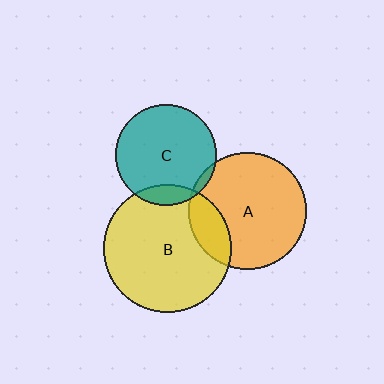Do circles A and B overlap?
Yes.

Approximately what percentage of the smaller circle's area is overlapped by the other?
Approximately 20%.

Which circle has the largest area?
Circle B (yellow).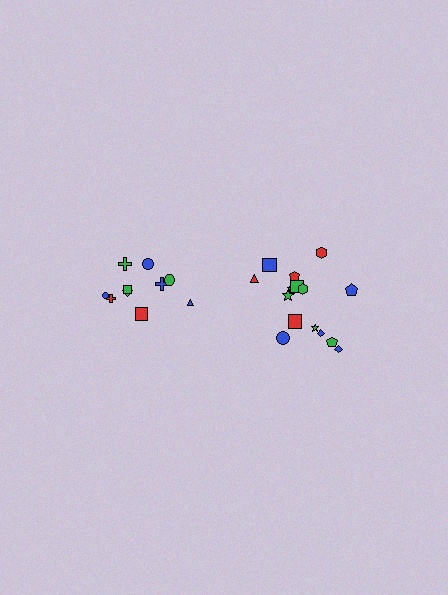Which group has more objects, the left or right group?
The right group.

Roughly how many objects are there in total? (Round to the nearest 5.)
Roughly 25 objects in total.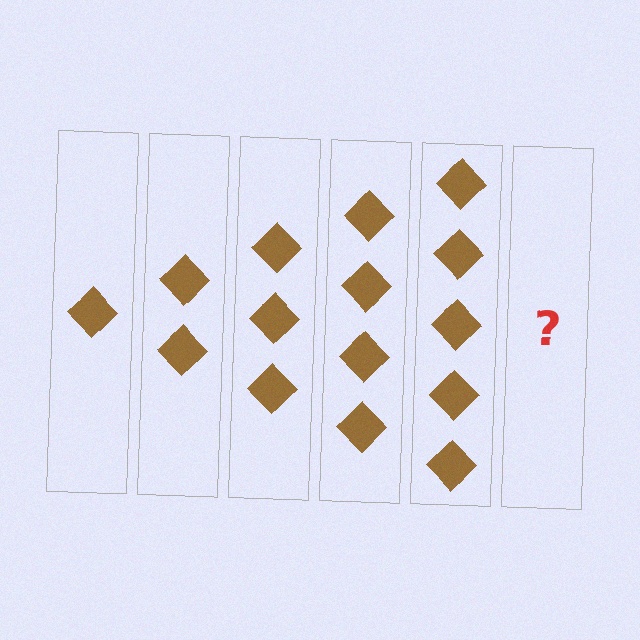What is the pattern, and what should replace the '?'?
The pattern is that each step adds one more diamond. The '?' should be 6 diamonds.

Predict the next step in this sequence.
The next step is 6 diamonds.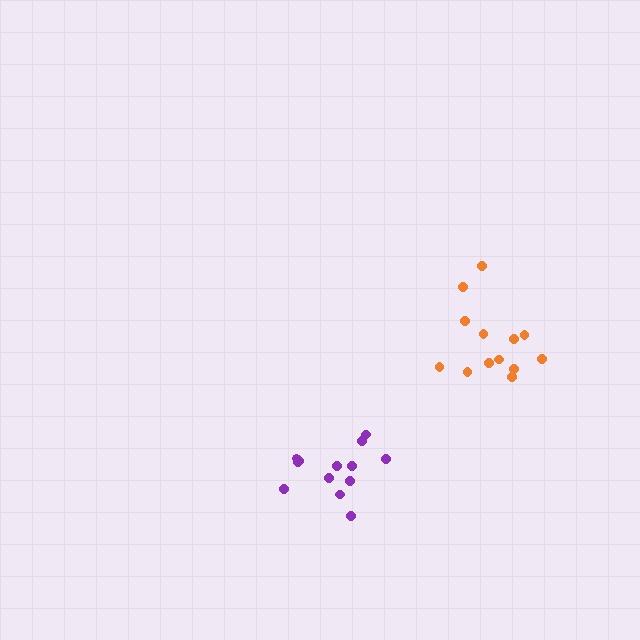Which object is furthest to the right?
The orange cluster is rightmost.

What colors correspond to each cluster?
The clusters are colored: purple, orange.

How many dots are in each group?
Group 1: 13 dots, Group 2: 13 dots (26 total).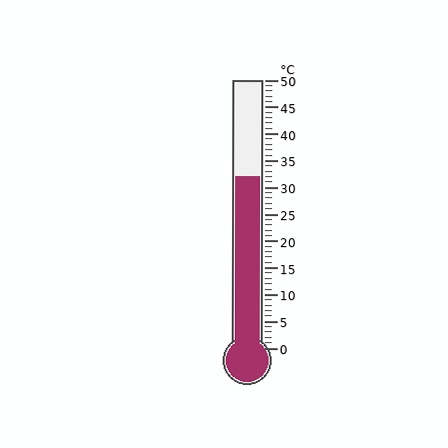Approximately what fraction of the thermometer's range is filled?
The thermometer is filled to approximately 65% of its range.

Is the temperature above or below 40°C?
The temperature is below 40°C.